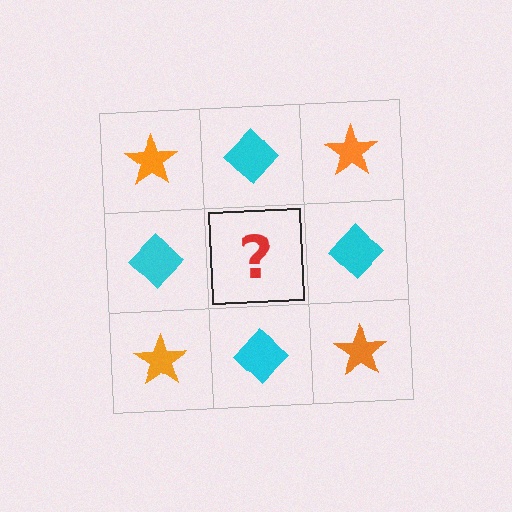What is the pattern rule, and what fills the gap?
The rule is that it alternates orange star and cyan diamond in a checkerboard pattern. The gap should be filled with an orange star.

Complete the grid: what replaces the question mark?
The question mark should be replaced with an orange star.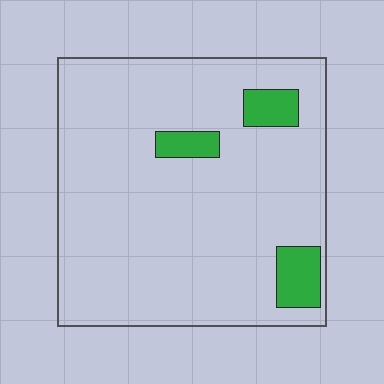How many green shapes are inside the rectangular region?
3.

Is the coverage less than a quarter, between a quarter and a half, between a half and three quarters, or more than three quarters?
Less than a quarter.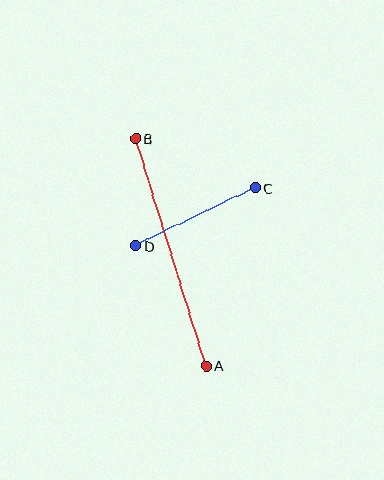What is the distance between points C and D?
The distance is approximately 132 pixels.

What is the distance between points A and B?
The distance is approximately 238 pixels.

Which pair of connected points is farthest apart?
Points A and B are farthest apart.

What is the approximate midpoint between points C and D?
The midpoint is at approximately (195, 217) pixels.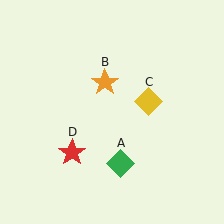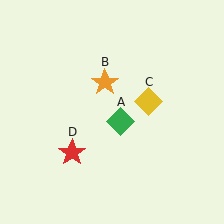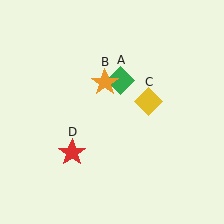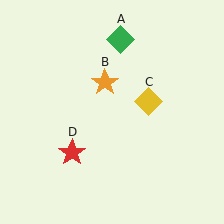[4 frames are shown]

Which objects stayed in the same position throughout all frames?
Orange star (object B) and yellow diamond (object C) and red star (object D) remained stationary.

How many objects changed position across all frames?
1 object changed position: green diamond (object A).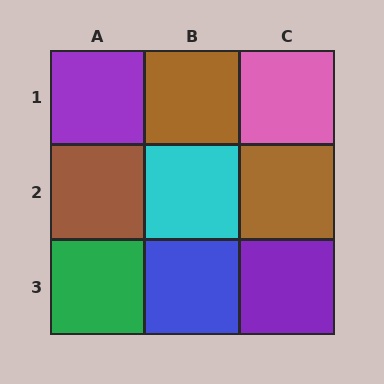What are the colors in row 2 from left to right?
Brown, cyan, brown.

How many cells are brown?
3 cells are brown.